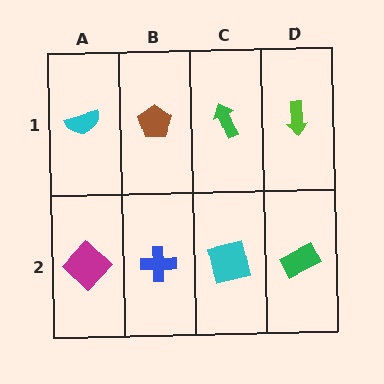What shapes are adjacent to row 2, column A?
A cyan semicircle (row 1, column A), a blue cross (row 2, column B).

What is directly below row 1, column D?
A green rectangle.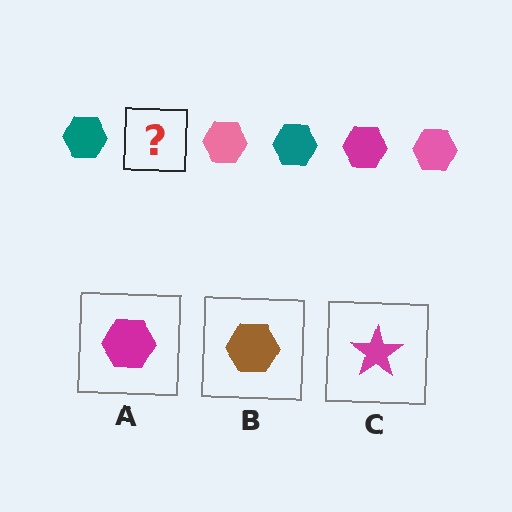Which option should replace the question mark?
Option A.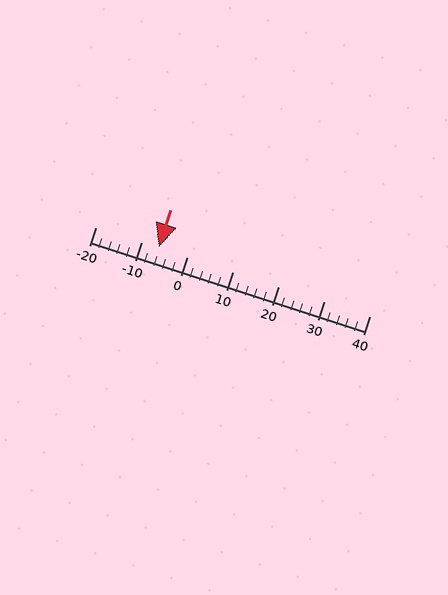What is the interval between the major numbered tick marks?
The major tick marks are spaced 10 units apart.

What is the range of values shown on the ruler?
The ruler shows values from -20 to 40.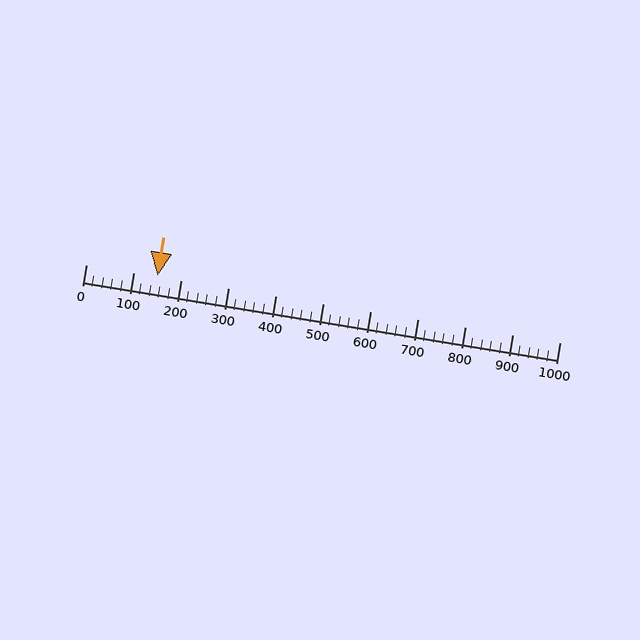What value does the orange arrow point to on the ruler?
The orange arrow points to approximately 150.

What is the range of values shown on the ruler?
The ruler shows values from 0 to 1000.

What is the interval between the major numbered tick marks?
The major tick marks are spaced 100 units apart.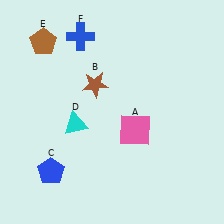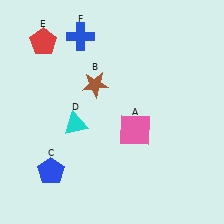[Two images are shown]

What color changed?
The pentagon (E) changed from brown in Image 1 to red in Image 2.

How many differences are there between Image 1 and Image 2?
There is 1 difference between the two images.